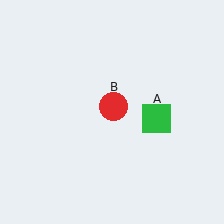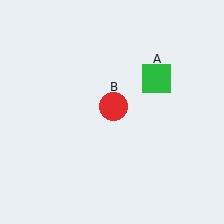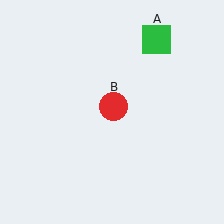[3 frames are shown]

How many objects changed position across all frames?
1 object changed position: green square (object A).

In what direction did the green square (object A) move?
The green square (object A) moved up.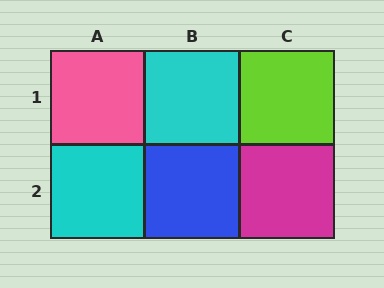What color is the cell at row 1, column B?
Cyan.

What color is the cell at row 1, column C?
Lime.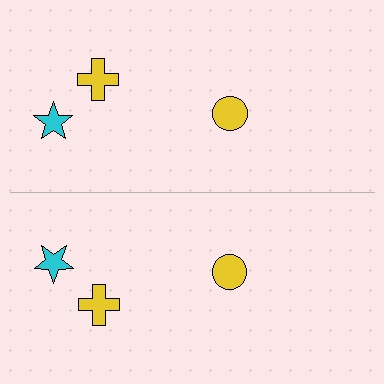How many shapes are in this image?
There are 6 shapes in this image.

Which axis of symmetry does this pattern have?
The pattern has a horizontal axis of symmetry running through the center of the image.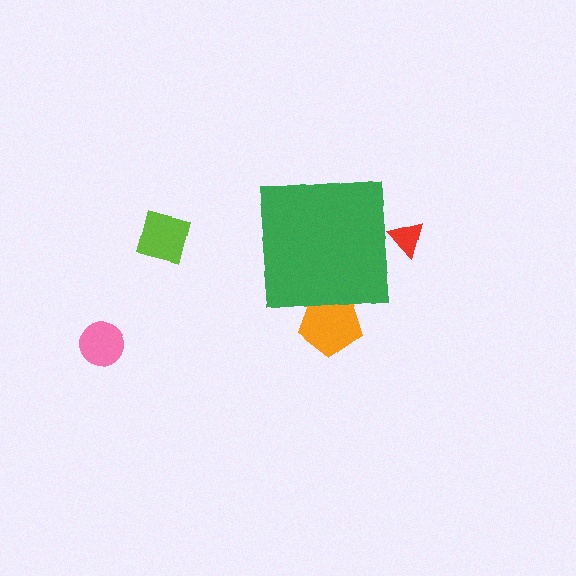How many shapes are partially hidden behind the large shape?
2 shapes are partially hidden.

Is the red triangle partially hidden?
Yes, the red triangle is partially hidden behind the green square.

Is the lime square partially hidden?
No, the lime square is fully visible.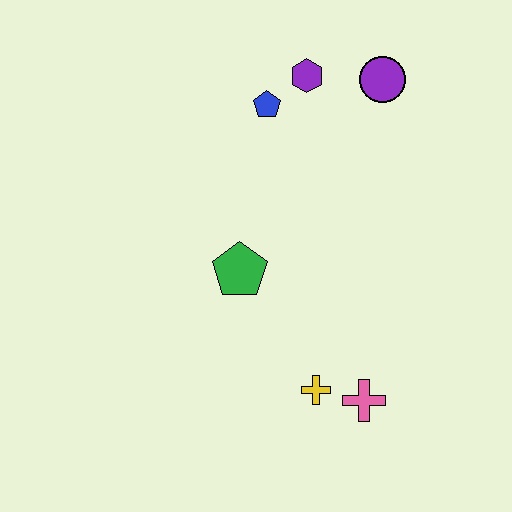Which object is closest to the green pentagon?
The yellow cross is closest to the green pentagon.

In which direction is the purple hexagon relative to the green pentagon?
The purple hexagon is above the green pentagon.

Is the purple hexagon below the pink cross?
No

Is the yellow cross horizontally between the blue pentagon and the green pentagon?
No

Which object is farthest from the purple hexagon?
The pink cross is farthest from the purple hexagon.